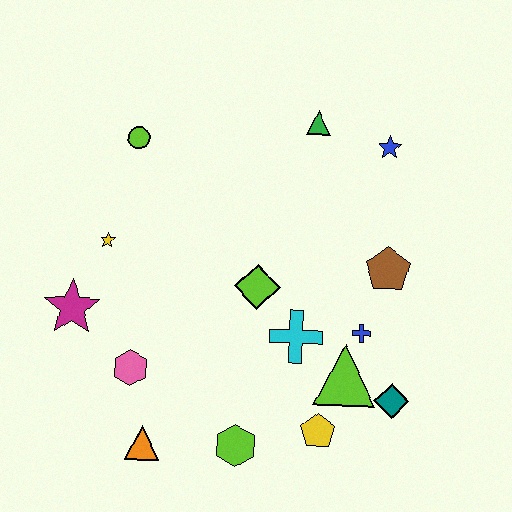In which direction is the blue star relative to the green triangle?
The blue star is to the right of the green triangle.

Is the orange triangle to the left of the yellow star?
No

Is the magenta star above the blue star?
No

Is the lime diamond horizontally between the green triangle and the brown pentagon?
No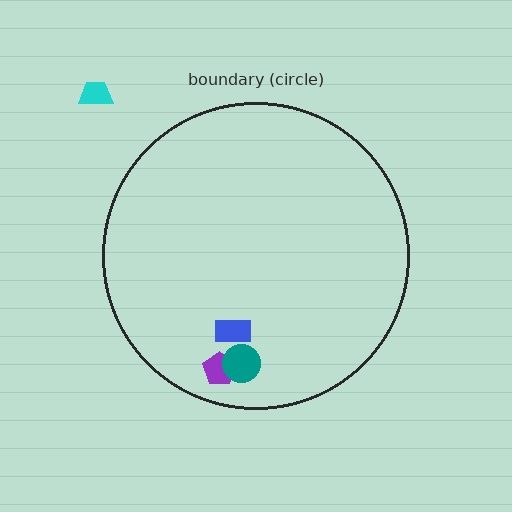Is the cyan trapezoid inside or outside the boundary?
Outside.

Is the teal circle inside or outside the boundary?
Inside.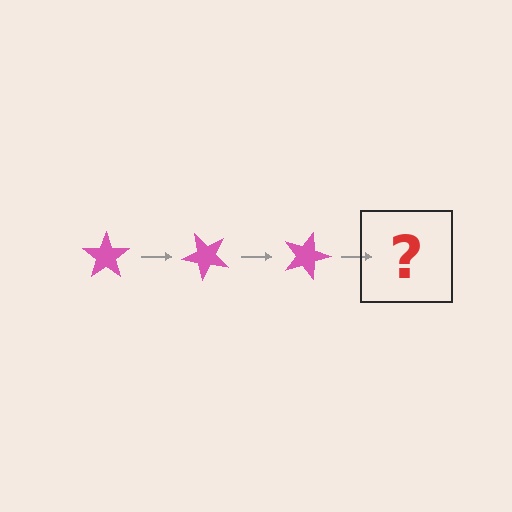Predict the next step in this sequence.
The next step is a pink star rotated 135 degrees.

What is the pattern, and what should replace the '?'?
The pattern is that the star rotates 45 degrees each step. The '?' should be a pink star rotated 135 degrees.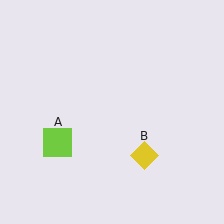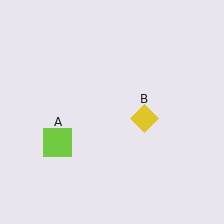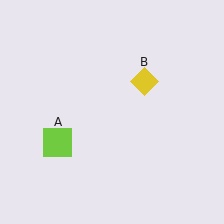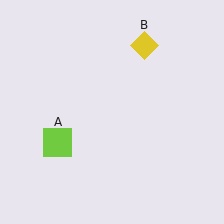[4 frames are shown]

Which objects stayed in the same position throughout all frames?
Lime square (object A) remained stationary.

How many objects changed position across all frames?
1 object changed position: yellow diamond (object B).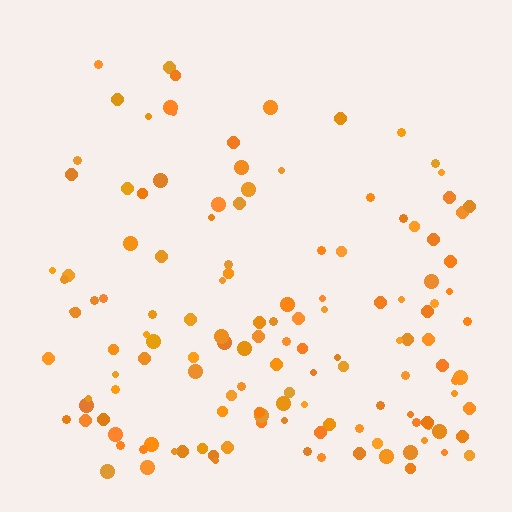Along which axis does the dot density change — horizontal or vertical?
Vertical.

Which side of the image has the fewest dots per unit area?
The top.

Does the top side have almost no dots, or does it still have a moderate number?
Still a moderate number, just noticeably fewer than the bottom.